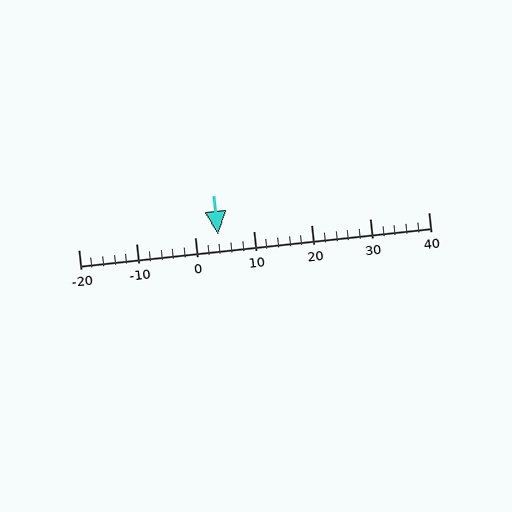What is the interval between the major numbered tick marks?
The major tick marks are spaced 10 units apart.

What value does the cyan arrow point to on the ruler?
The cyan arrow points to approximately 4.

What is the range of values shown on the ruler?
The ruler shows values from -20 to 40.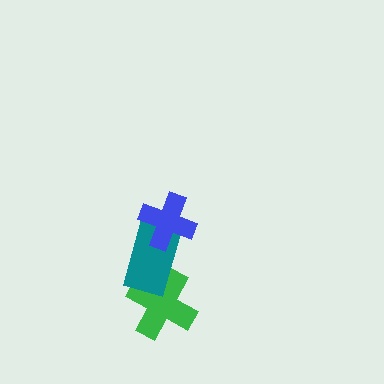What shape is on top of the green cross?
The teal rectangle is on top of the green cross.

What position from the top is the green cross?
The green cross is 3rd from the top.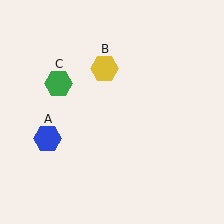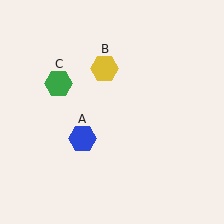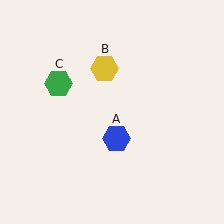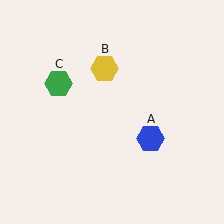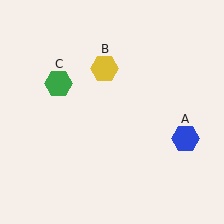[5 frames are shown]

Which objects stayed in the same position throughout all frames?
Yellow hexagon (object B) and green hexagon (object C) remained stationary.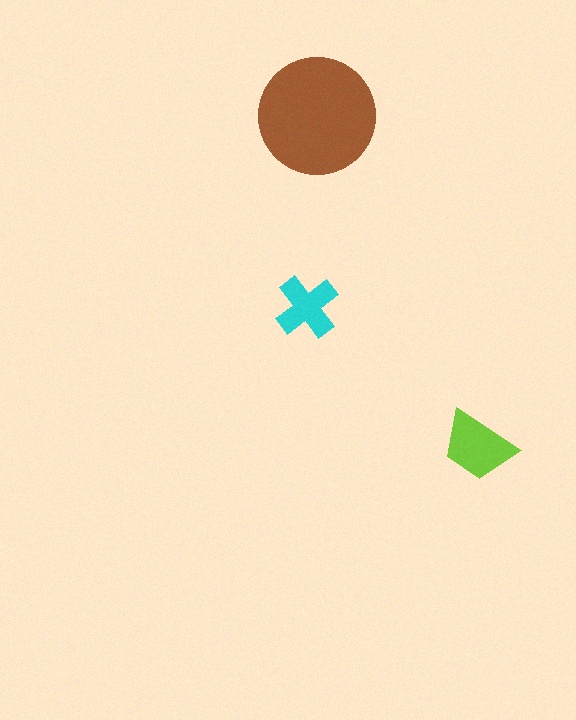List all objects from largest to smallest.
The brown circle, the lime trapezoid, the cyan cross.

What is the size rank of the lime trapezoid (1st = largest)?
2nd.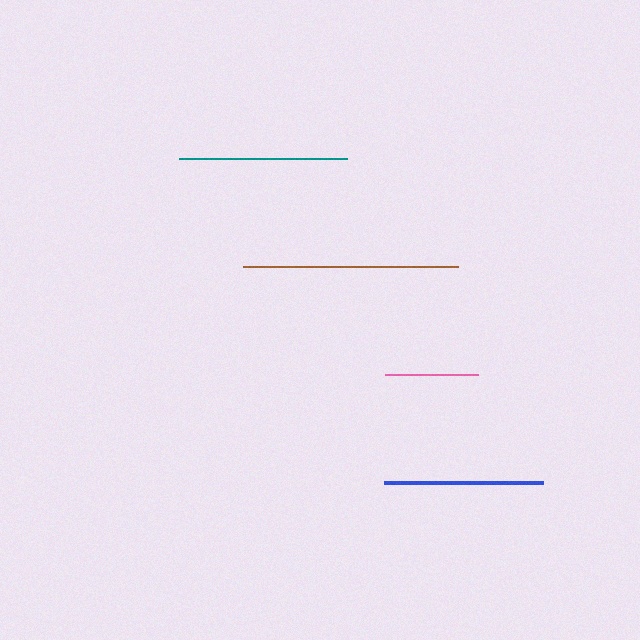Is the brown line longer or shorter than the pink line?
The brown line is longer than the pink line.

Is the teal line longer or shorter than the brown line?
The brown line is longer than the teal line.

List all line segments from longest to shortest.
From longest to shortest: brown, teal, blue, pink.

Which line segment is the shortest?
The pink line is the shortest at approximately 92 pixels.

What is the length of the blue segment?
The blue segment is approximately 159 pixels long.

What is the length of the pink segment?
The pink segment is approximately 92 pixels long.